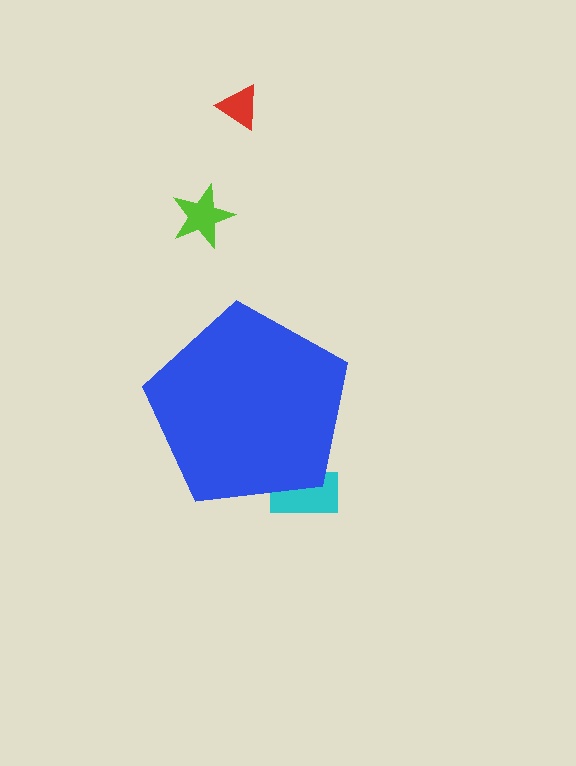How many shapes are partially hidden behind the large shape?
1 shape is partially hidden.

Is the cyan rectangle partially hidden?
Yes, the cyan rectangle is partially hidden behind the blue pentagon.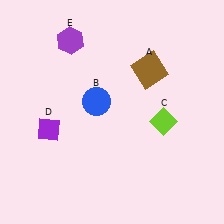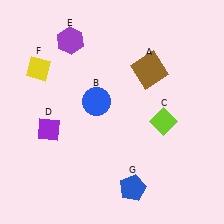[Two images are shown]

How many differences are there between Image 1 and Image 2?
There are 2 differences between the two images.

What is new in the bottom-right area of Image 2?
A blue pentagon (G) was added in the bottom-right area of Image 2.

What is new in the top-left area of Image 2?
A yellow diamond (F) was added in the top-left area of Image 2.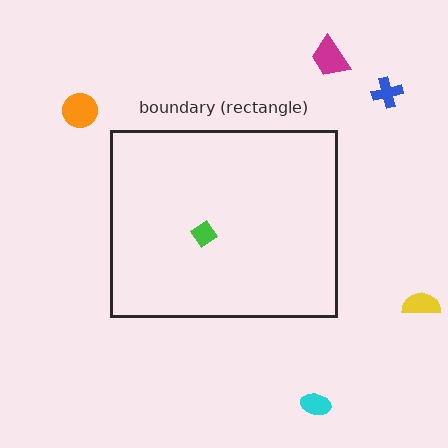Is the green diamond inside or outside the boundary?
Inside.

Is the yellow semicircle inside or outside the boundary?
Outside.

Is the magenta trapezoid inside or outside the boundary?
Outside.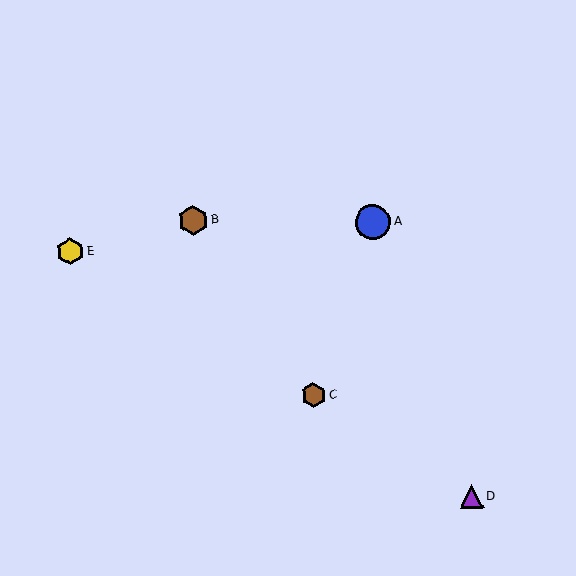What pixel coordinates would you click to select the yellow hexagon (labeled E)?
Click at (70, 252) to select the yellow hexagon E.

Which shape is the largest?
The blue circle (labeled A) is the largest.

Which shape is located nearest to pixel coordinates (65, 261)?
The yellow hexagon (labeled E) at (70, 252) is nearest to that location.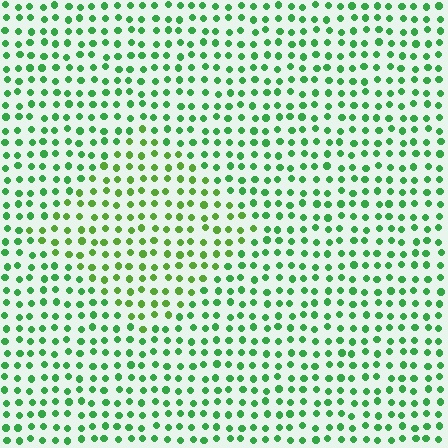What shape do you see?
I see a diamond.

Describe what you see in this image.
The image is filled with small green elements in a uniform arrangement. A diamond-shaped region is visible where the elements are tinted to a slightly different hue, forming a subtle color boundary.